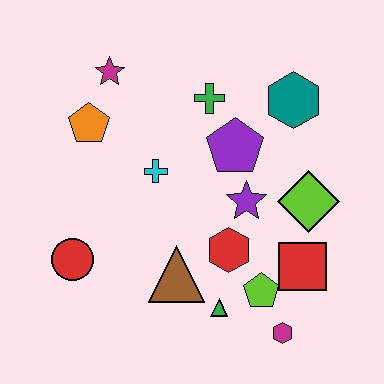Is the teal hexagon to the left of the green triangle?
No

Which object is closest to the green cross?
The purple pentagon is closest to the green cross.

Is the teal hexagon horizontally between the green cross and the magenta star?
No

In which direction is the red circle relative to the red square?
The red circle is to the left of the red square.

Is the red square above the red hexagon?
No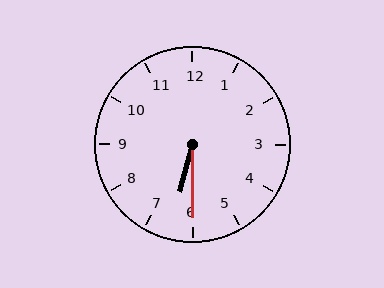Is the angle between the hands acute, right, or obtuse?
It is acute.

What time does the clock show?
6:30.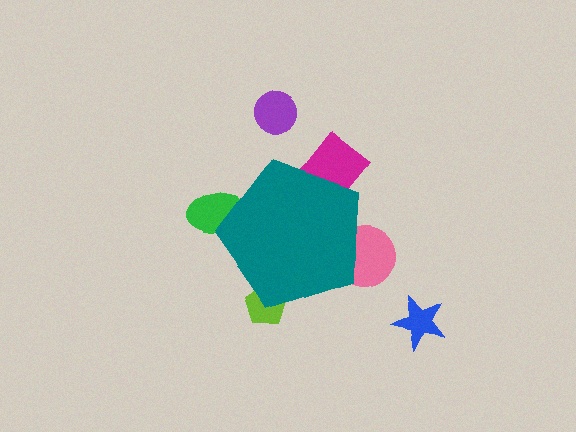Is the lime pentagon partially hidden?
Yes, the lime pentagon is partially hidden behind the teal pentagon.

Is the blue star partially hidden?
No, the blue star is fully visible.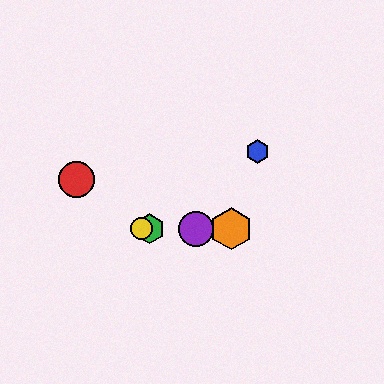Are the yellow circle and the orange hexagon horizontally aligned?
Yes, both are at y≈229.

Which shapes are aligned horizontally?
The green hexagon, the yellow circle, the purple circle, the orange hexagon are aligned horizontally.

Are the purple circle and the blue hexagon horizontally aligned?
No, the purple circle is at y≈229 and the blue hexagon is at y≈151.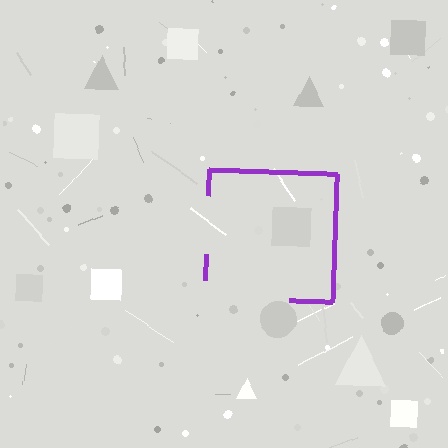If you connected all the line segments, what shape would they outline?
They would outline a square.